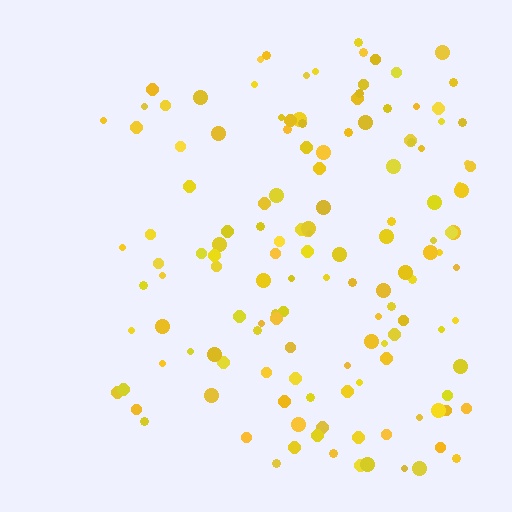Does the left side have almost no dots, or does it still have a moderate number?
Still a moderate number, just noticeably fewer than the right.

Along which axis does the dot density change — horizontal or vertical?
Horizontal.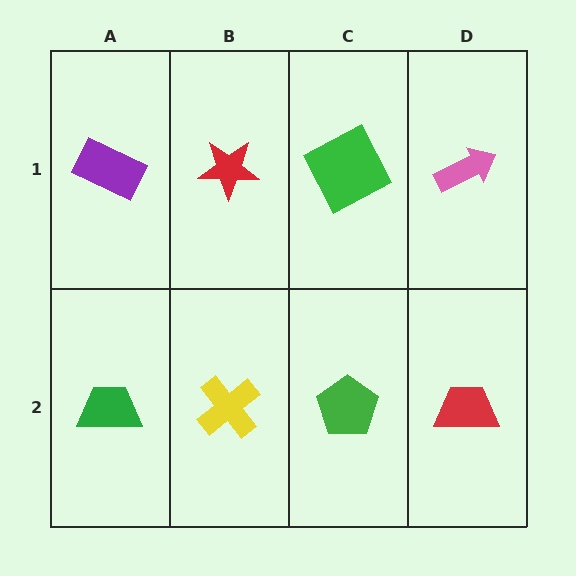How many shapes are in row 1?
4 shapes.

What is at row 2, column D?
A red trapezoid.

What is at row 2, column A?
A green trapezoid.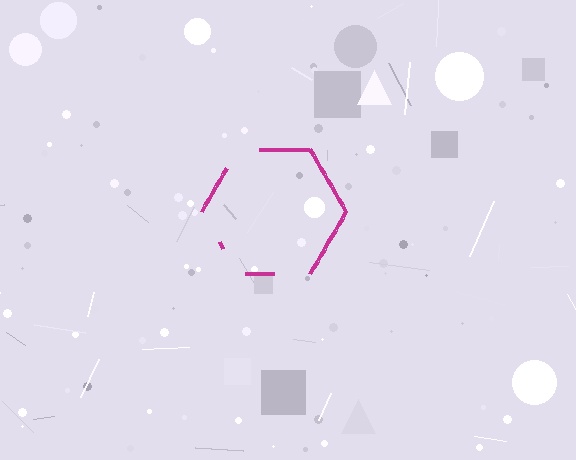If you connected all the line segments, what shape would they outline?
They would outline a hexagon.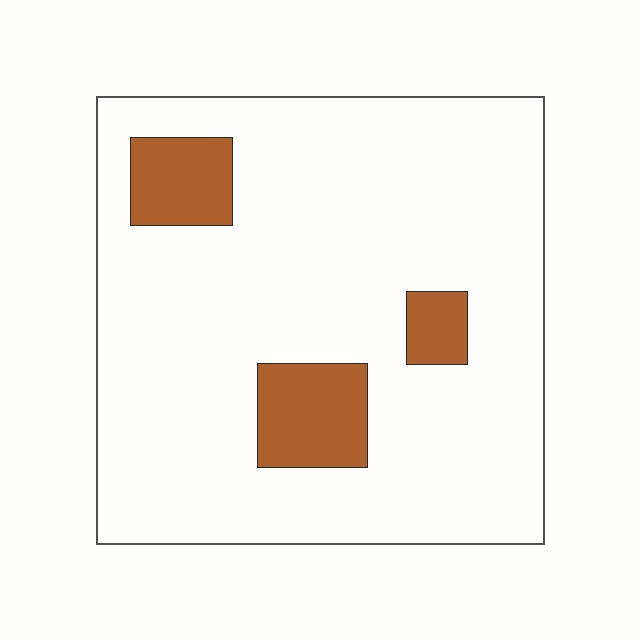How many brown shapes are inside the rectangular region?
3.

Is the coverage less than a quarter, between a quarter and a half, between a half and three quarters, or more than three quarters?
Less than a quarter.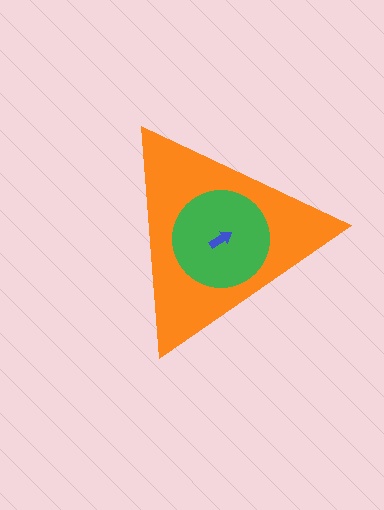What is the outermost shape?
The orange triangle.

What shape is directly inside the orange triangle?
The green circle.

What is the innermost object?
The blue arrow.